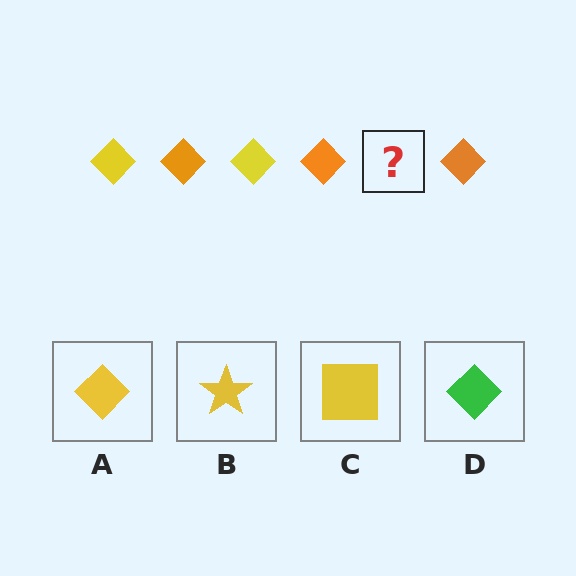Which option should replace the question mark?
Option A.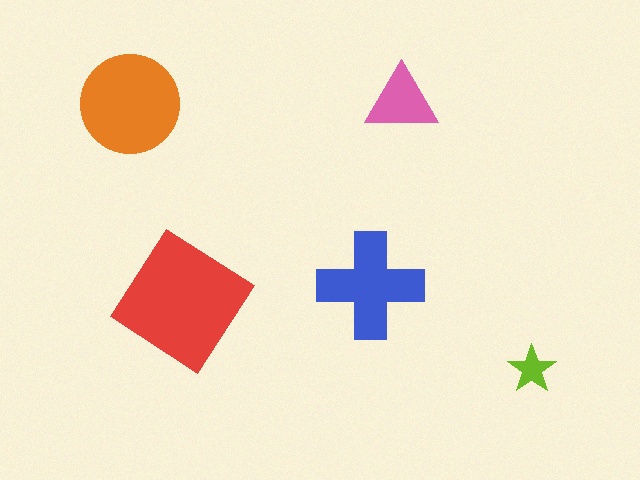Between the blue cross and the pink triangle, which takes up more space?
The blue cross.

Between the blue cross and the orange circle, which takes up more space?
The orange circle.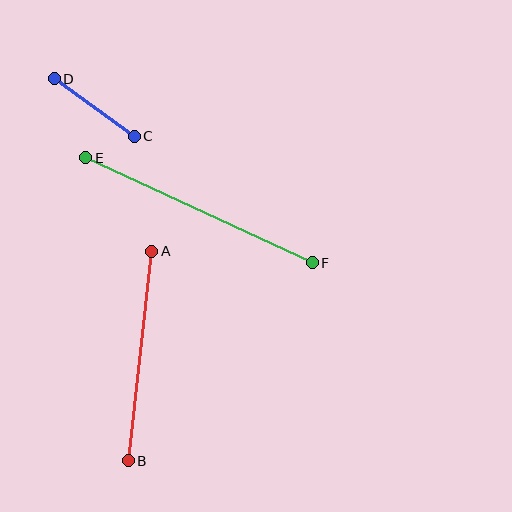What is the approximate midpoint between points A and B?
The midpoint is at approximately (140, 356) pixels.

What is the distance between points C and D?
The distance is approximately 98 pixels.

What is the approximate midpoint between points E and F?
The midpoint is at approximately (199, 210) pixels.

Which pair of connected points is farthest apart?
Points E and F are farthest apart.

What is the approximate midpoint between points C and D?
The midpoint is at approximately (94, 107) pixels.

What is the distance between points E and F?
The distance is approximately 250 pixels.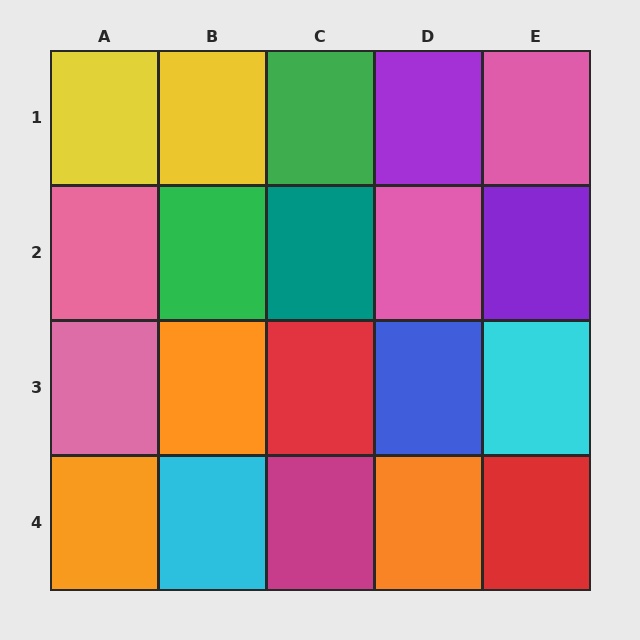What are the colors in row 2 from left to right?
Pink, green, teal, pink, purple.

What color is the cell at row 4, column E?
Red.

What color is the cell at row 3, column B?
Orange.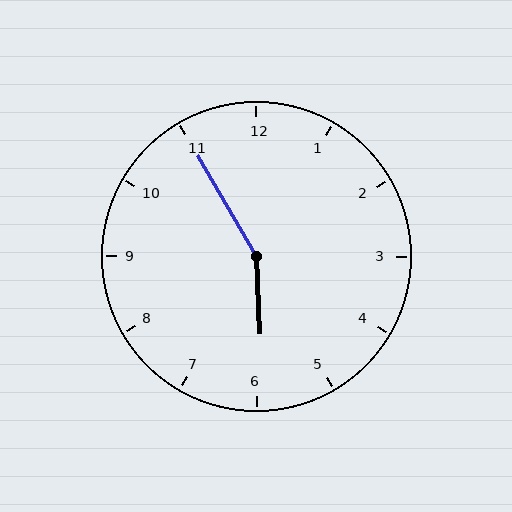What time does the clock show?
5:55.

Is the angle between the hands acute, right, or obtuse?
It is obtuse.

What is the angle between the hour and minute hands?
Approximately 152 degrees.